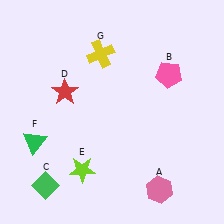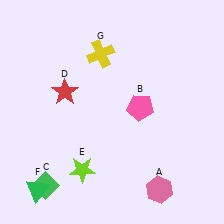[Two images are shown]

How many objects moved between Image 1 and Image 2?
2 objects moved between the two images.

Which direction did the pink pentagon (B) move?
The pink pentagon (B) moved down.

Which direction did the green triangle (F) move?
The green triangle (F) moved down.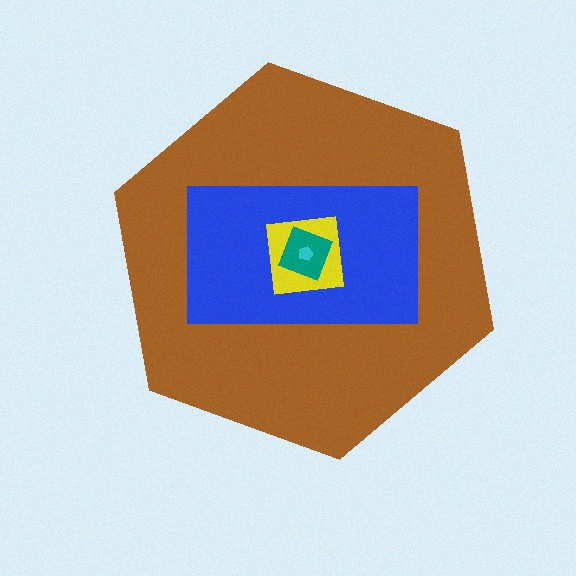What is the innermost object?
The cyan pentagon.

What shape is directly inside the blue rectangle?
The yellow square.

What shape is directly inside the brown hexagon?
The blue rectangle.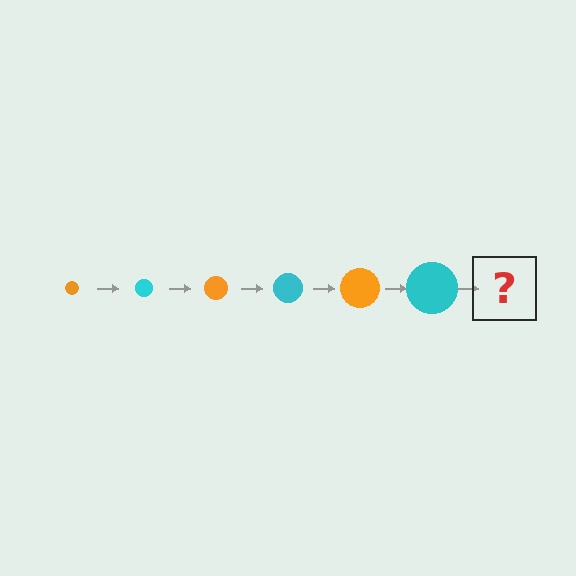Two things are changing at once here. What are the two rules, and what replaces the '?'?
The two rules are that the circle grows larger each step and the color cycles through orange and cyan. The '?' should be an orange circle, larger than the previous one.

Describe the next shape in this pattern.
It should be an orange circle, larger than the previous one.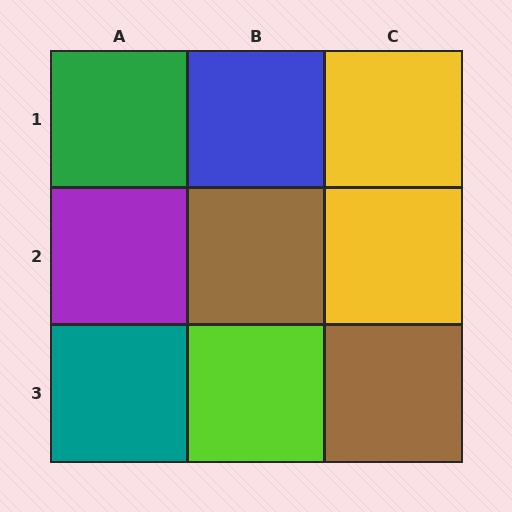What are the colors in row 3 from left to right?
Teal, lime, brown.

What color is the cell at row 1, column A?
Green.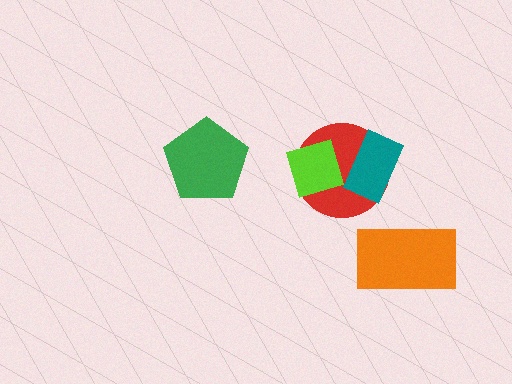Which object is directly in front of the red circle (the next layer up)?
The teal rectangle is directly in front of the red circle.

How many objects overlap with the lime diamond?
1 object overlaps with the lime diamond.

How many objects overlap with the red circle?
2 objects overlap with the red circle.